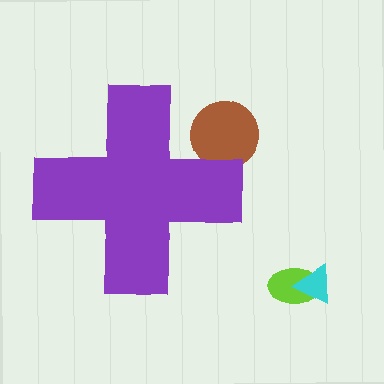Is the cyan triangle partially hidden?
No, the cyan triangle is fully visible.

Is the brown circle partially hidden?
Yes, the brown circle is partially hidden behind the purple cross.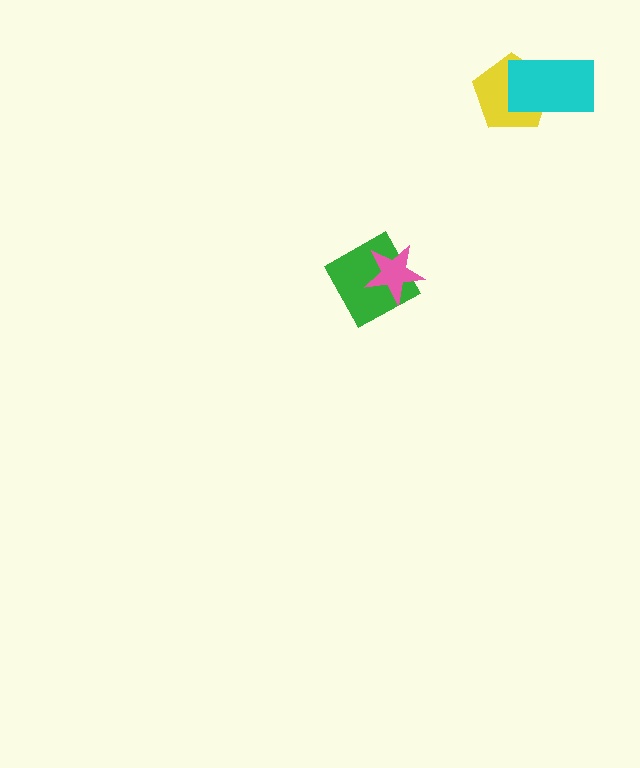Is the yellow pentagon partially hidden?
Yes, it is partially covered by another shape.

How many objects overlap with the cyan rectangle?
1 object overlaps with the cyan rectangle.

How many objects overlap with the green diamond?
1 object overlaps with the green diamond.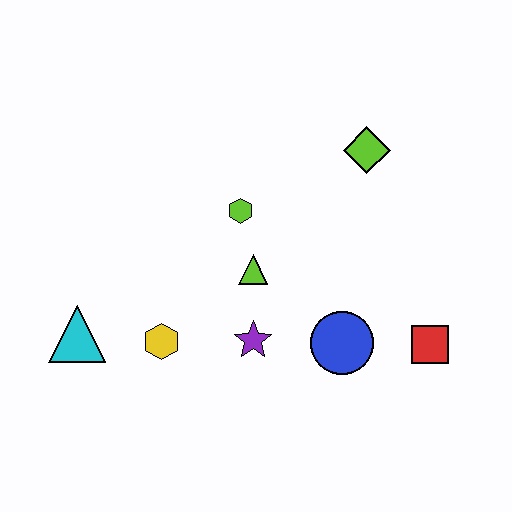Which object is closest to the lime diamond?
The lime hexagon is closest to the lime diamond.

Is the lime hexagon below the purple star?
No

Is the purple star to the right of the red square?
No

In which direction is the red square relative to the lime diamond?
The red square is below the lime diamond.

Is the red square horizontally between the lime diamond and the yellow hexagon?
No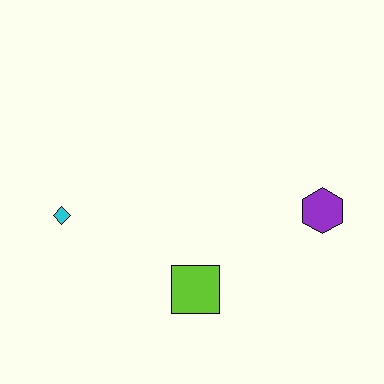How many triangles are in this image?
There are no triangles.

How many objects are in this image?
There are 3 objects.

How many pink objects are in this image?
There are no pink objects.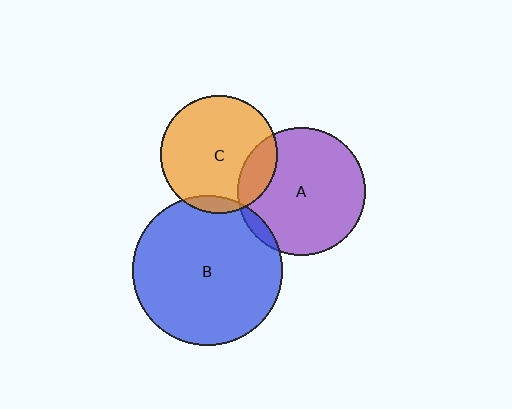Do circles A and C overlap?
Yes.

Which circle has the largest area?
Circle B (blue).